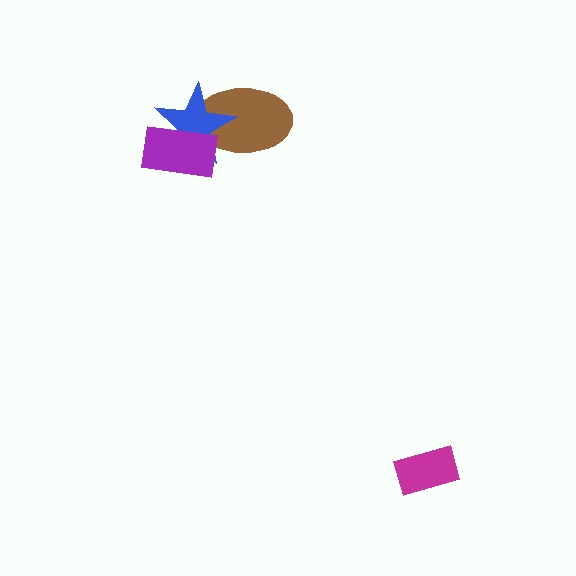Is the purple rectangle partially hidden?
No, no other shape covers it.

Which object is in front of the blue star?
The purple rectangle is in front of the blue star.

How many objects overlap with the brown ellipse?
2 objects overlap with the brown ellipse.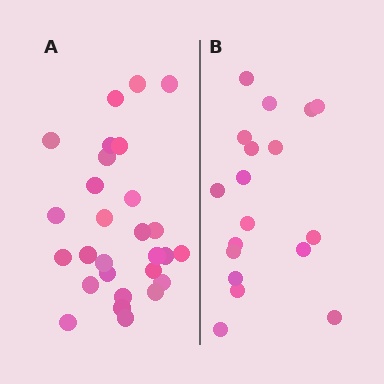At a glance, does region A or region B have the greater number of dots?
Region A (the left region) has more dots.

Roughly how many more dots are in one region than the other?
Region A has roughly 10 or so more dots than region B.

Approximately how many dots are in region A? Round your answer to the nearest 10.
About 30 dots. (The exact count is 28, which rounds to 30.)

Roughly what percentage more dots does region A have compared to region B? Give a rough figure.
About 55% more.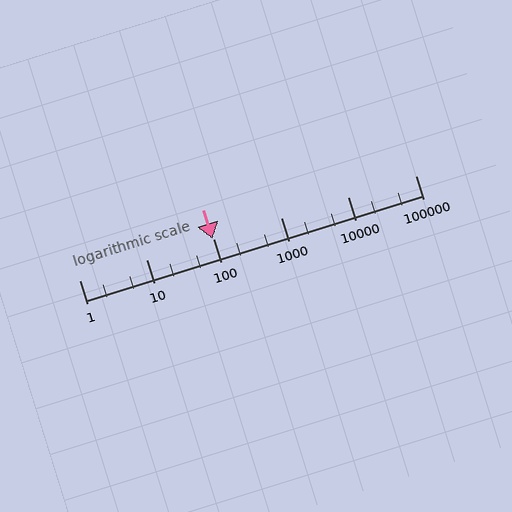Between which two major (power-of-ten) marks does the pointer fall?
The pointer is between 10 and 100.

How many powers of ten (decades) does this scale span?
The scale spans 5 decades, from 1 to 100000.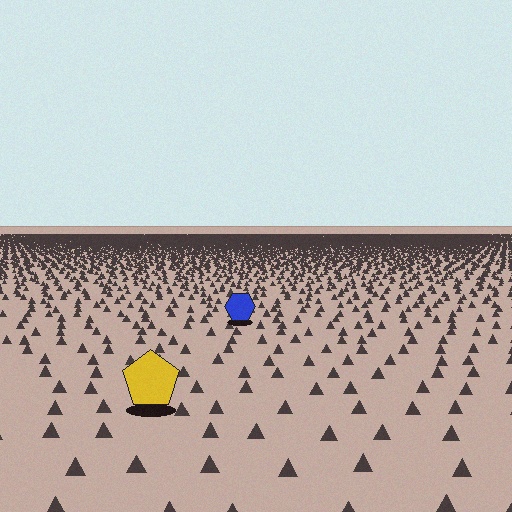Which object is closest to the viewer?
The yellow pentagon is closest. The texture marks near it are larger and more spread out.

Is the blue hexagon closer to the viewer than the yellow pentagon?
No. The yellow pentagon is closer — you can tell from the texture gradient: the ground texture is coarser near it.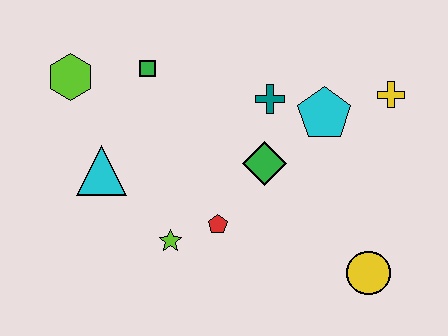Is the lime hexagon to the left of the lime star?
Yes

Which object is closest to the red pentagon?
The lime star is closest to the red pentagon.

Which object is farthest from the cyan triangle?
The yellow cross is farthest from the cyan triangle.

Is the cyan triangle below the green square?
Yes